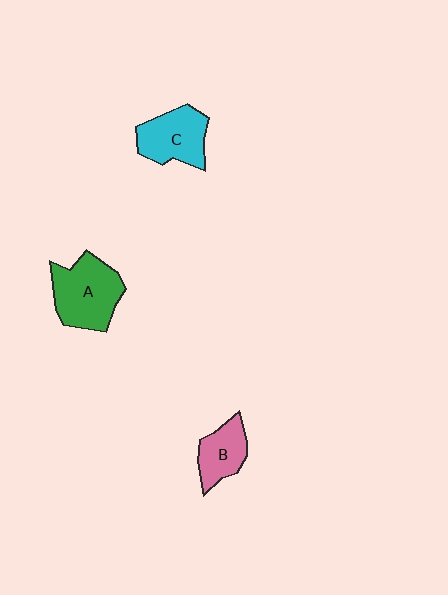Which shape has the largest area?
Shape A (green).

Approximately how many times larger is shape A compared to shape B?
Approximately 1.7 times.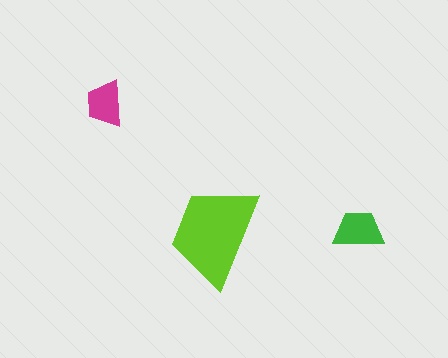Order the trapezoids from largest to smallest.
the lime one, the green one, the magenta one.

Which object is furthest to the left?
The magenta trapezoid is leftmost.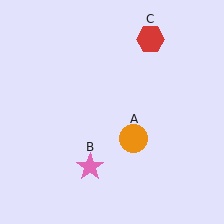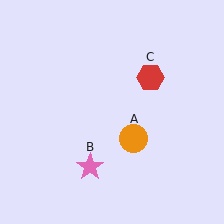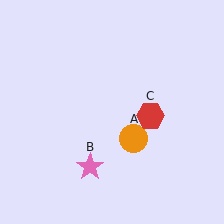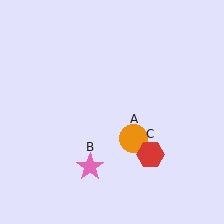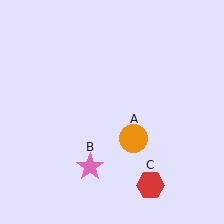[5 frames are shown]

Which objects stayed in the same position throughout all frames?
Orange circle (object A) and pink star (object B) remained stationary.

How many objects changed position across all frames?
1 object changed position: red hexagon (object C).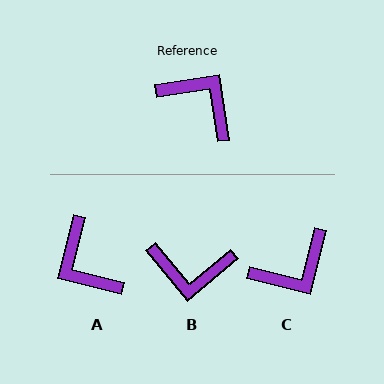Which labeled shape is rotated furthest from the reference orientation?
A, about 157 degrees away.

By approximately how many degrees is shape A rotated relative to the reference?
Approximately 157 degrees counter-clockwise.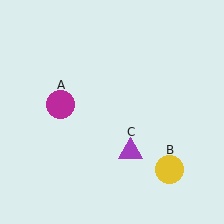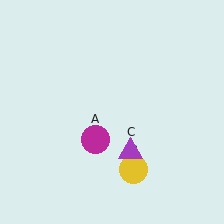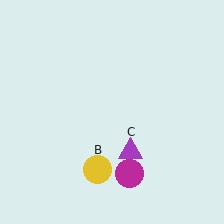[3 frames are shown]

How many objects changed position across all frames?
2 objects changed position: magenta circle (object A), yellow circle (object B).